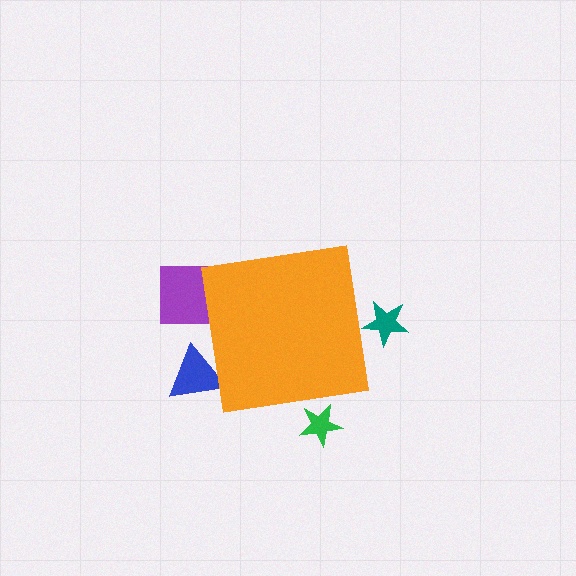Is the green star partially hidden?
Yes, the green star is partially hidden behind the orange square.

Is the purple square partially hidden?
Yes, the purple square is partially hidden behind the orange square.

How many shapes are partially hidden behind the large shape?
4 shapes are partially hidden.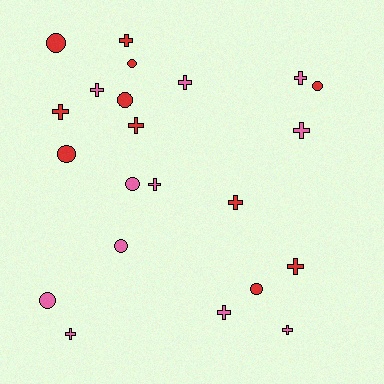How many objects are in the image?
There are 22 objects.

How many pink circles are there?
There are 3 pink circles.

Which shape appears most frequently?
Cross, with 13 objects.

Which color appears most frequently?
Pink, with 11 objects.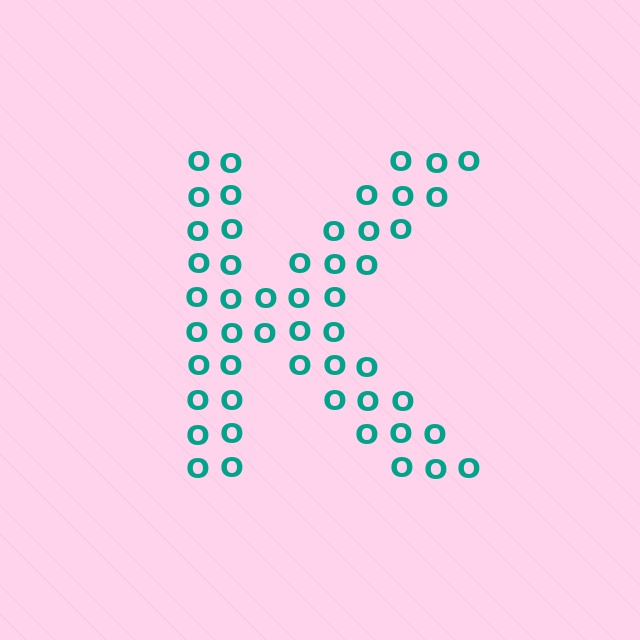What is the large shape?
The large shape is the letter K.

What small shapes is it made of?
It is made of small letter O's.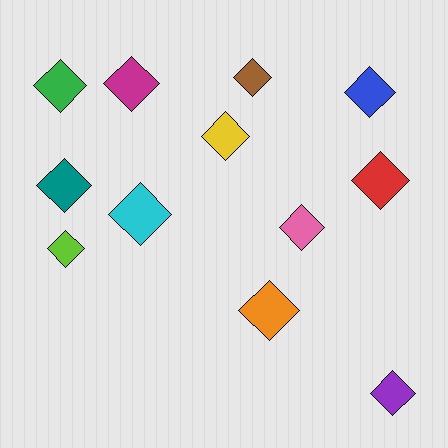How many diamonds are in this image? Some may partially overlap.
There are 12 diamonds.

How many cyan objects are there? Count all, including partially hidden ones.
There is 1 cyan object.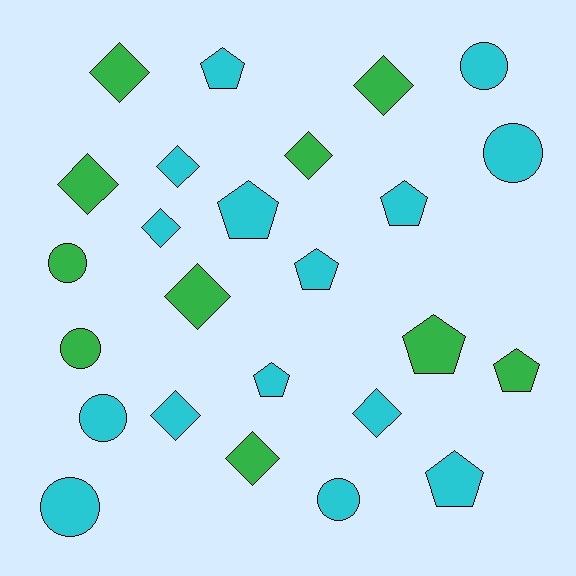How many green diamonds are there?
There are 6 green diamonds.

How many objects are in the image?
There are 25 objects.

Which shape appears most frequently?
Diamond, with 10 objects.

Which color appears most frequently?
Cyan, with 15 objects.